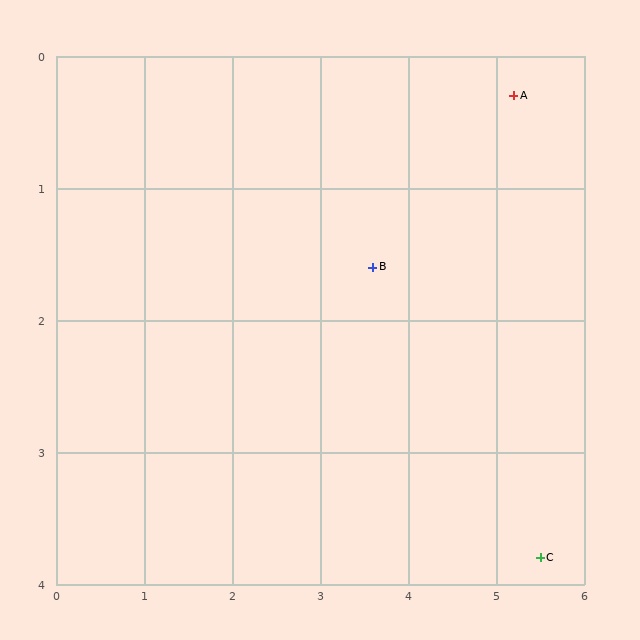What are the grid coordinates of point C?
Point C is at approximately (5.5, 3.8).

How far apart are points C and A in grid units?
Points C and A are about 3.5 grid units apart.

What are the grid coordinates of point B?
Point B is at approximately (3.6, 1.6).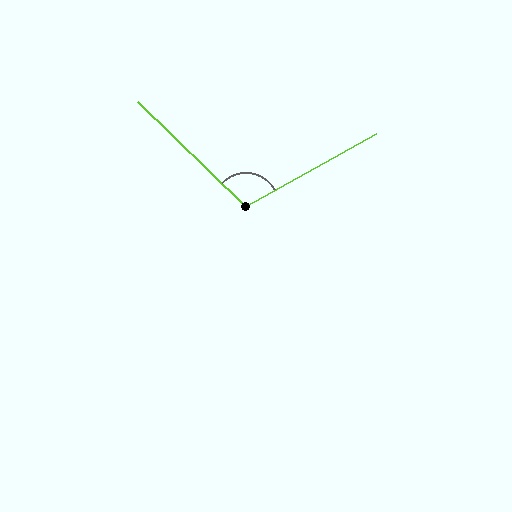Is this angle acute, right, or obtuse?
It is obtuse.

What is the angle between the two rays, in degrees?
Approximately 107 degrees.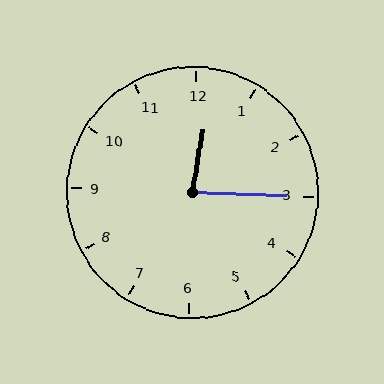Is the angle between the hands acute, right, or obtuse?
It is acute.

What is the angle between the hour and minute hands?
Approximately 82 degrees.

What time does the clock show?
12:15.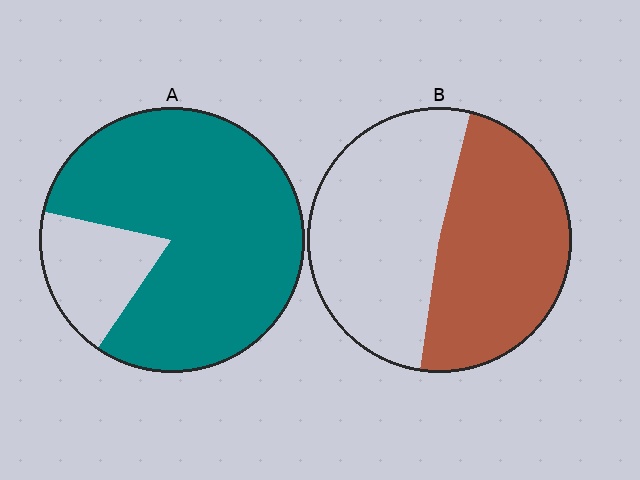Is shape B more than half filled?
Roughly half.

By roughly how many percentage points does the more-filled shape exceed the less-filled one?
By roughly 30 percentage points (A over B).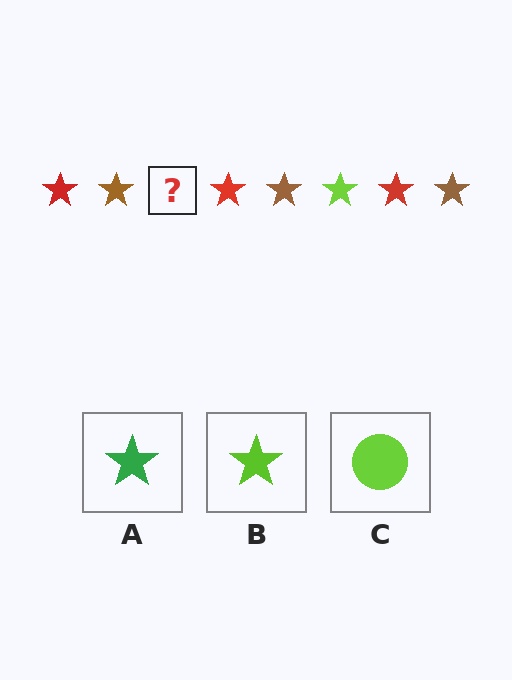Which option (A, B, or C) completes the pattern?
B.